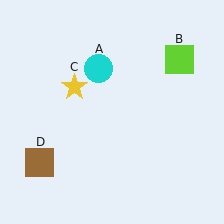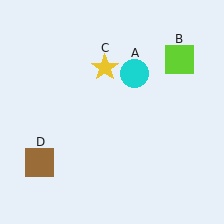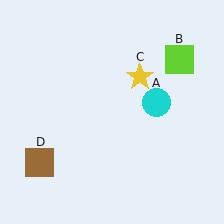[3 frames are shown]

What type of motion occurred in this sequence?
The cyan circle (object A), yellow star (object C) rotated clockwise around the center of the scene.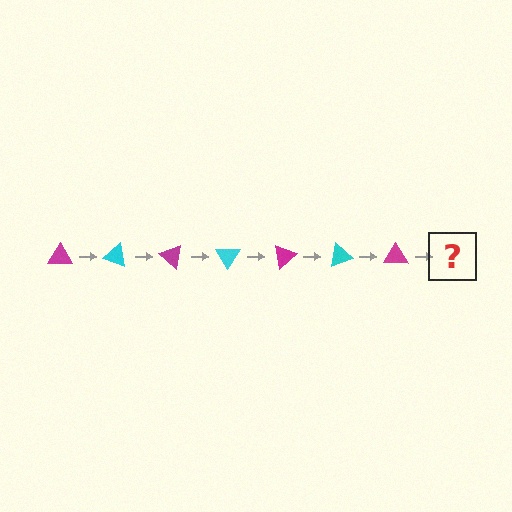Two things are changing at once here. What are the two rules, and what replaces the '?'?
The two rules are that it rotates 20 degrees each step and the color cycles through magenta and cyan. The '?' should be a cyan triangle, rotated 140 degrees from the start.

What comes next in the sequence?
The next element should be a cyan triangle, rotated 140 degrees from the start.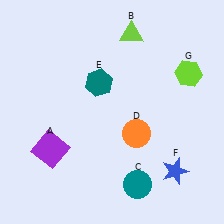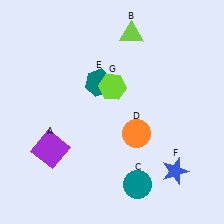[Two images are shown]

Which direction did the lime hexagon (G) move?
The lime hexagon (G) moved left.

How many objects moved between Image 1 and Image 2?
1 object moved between the two images.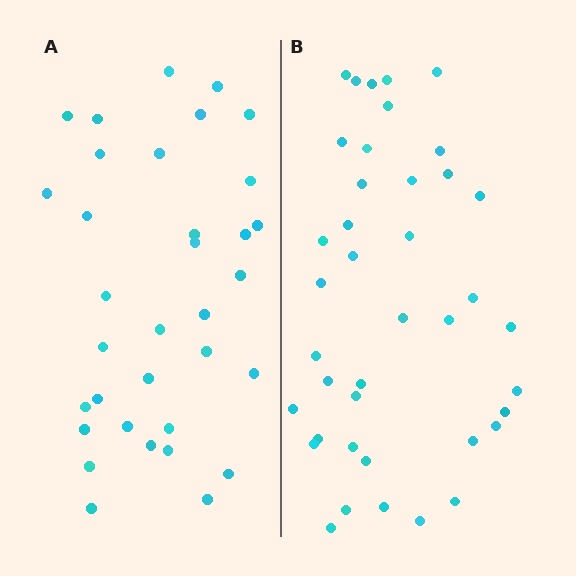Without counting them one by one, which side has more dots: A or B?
Region B (the right region) has more dots.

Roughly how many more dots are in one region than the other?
Region B has about 6 more dots than region A.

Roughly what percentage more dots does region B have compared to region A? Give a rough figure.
About 20% more.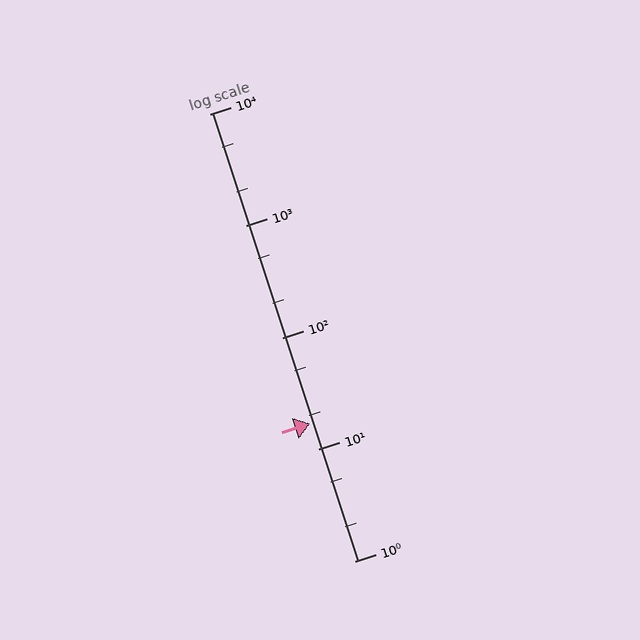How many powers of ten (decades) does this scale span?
The scale spans 4 decades, from 1 to 10000.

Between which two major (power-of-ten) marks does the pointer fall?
The pointer is between 10 and 100.